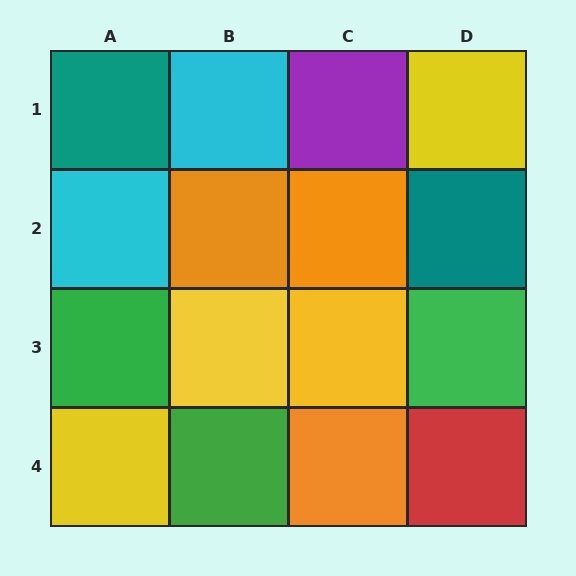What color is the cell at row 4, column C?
Orange.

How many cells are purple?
1 cell is purple.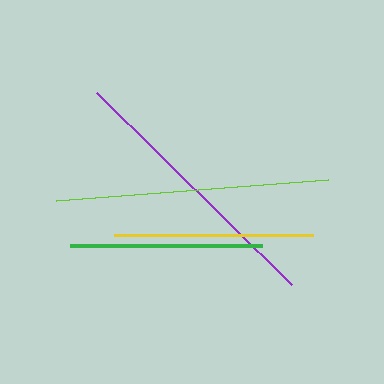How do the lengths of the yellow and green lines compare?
The yellow and green lines are approximately the same length.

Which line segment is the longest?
The purple line is the longest at approximately 273 pixels.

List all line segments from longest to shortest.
From longest to shortest: purple, lime, yellow, green.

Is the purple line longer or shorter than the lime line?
The purple line is longer than the lime line.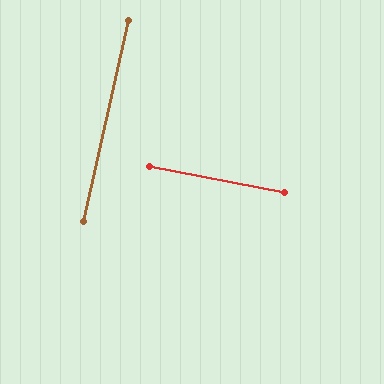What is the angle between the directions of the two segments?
Approximately 89 degrees.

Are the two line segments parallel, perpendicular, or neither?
Perpendicular — they meet at approximately 89°.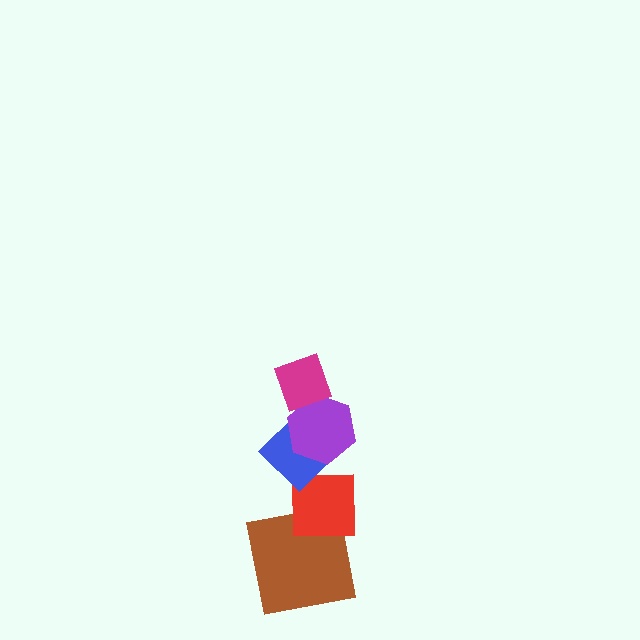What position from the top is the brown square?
The brown square is 5th from the top.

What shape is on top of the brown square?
The red square is on top of the brown square.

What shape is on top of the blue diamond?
The purple hexagon is on top of the blue diamond.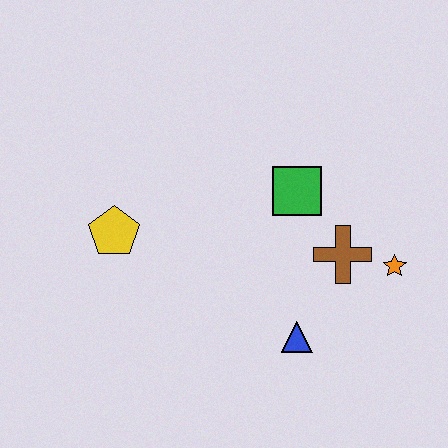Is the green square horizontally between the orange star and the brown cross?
No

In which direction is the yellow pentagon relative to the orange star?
The yellow pentagon is to the left of the orange star.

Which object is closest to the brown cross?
The orange star is closest to the brown cross.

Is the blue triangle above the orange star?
No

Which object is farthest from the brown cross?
The yellow pentagon is farthest from the brown cross.